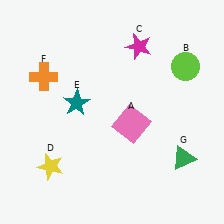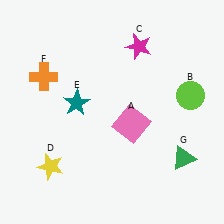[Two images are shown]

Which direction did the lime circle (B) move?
The lime circle (B) moved down.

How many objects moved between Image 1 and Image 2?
1 object moved between the two images.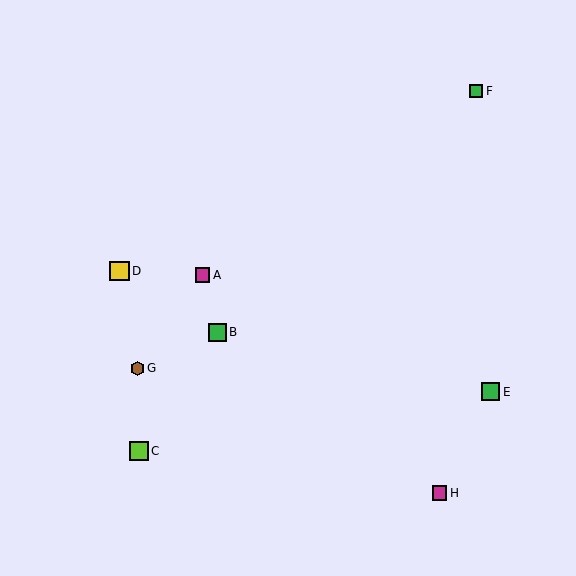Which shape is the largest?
The yellow square (labeled D) is the largest.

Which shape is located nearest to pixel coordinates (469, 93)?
The green square (labeled F) at (476, 91) is nearest to that location.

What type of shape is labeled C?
Shape C is a lime square.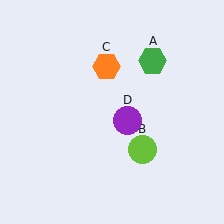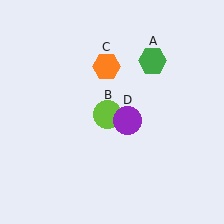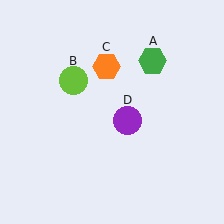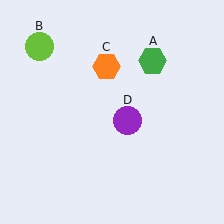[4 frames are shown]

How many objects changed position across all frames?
1 object changed position: lime circle (object B).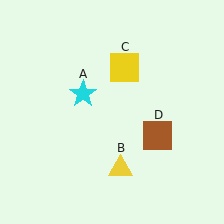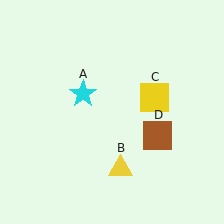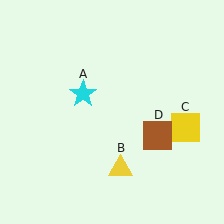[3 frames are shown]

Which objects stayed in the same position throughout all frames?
Cyan star (object A) and yellow triangle (object B) and brown square (object D) remained stationary.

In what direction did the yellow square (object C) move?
The yellow square (object C) moved down and to the right.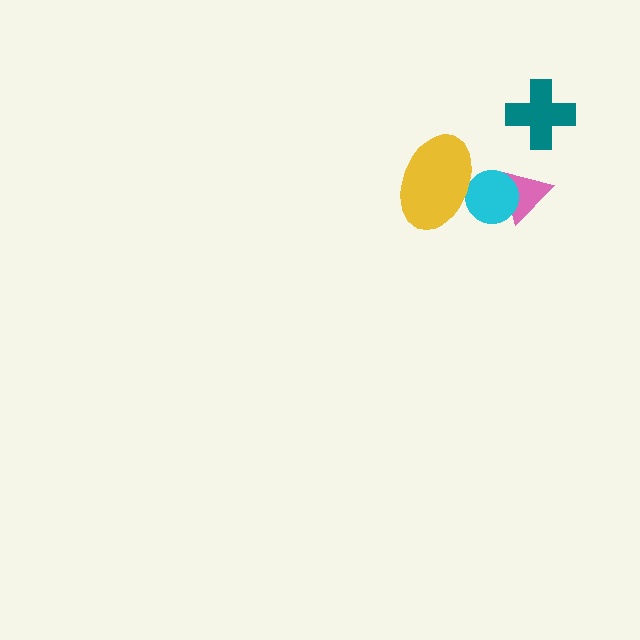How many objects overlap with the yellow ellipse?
1 object overlaps with the yellow ellipse.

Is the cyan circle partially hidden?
Yes, it is partially covered by another shape.